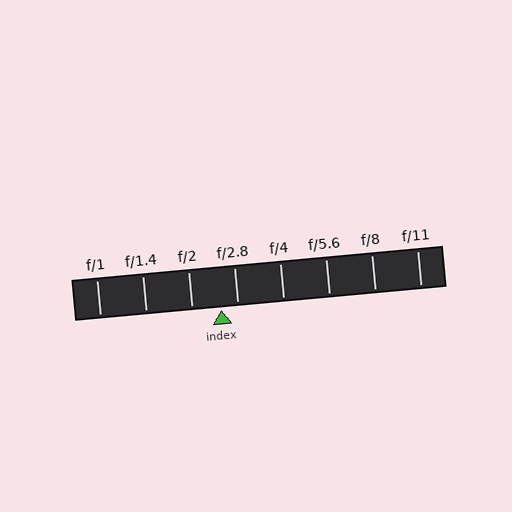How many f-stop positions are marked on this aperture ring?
There are 8 f-stop positions marked.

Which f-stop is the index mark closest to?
The index mark is closest to f/2.8.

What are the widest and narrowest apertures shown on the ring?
The widest aperture shown is f/1 and the narrowest is f/11.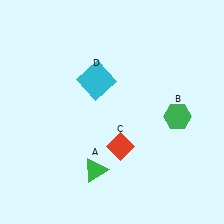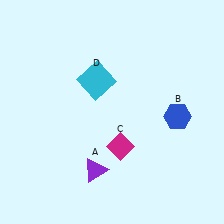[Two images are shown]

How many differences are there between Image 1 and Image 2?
There are 3 differences between the two images.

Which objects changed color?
A changed from green to purple. B changed from green to blue. C changed from red to magenta.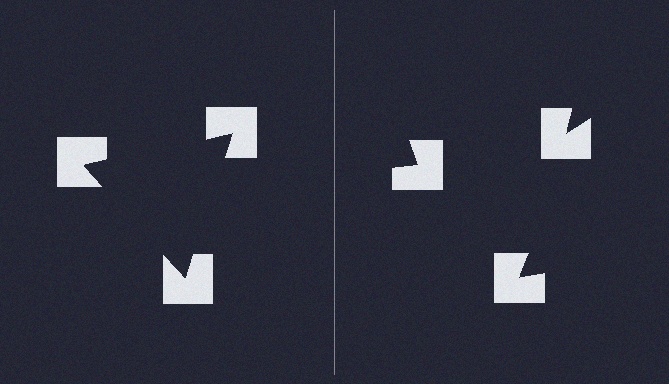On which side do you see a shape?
An illusory triangle appears on the left side. On the right side the wedge cuts are rotated, so no coherent shape forms.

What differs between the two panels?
The notched squares are positioned identically on both sides; only the wedge orientations differ. On the left they align to a triangle; on the right they are misaligned.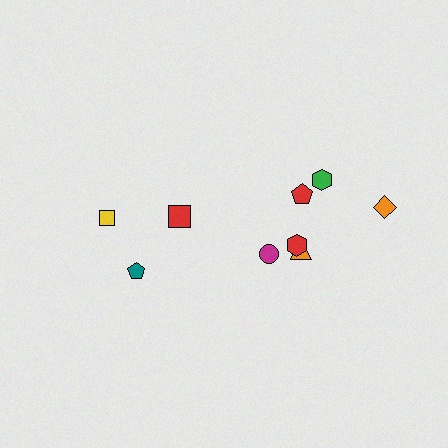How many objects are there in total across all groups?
There are 9 objects.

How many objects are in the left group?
There are 3 objects.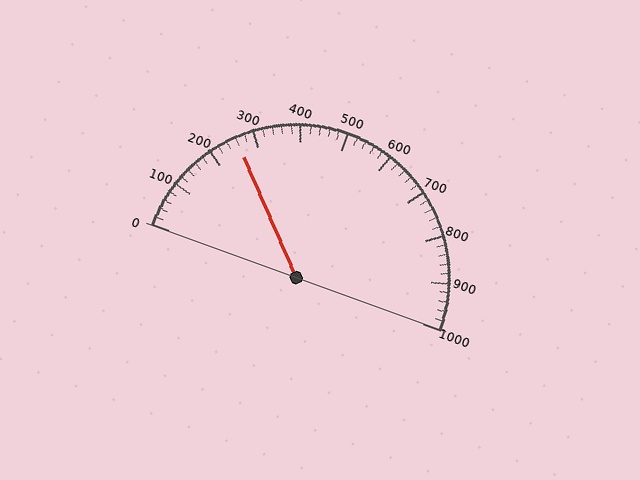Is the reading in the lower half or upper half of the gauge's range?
The reading is in the lower half of the range (0 to 1000).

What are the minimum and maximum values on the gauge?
The gauge ranges from 0 to 1000.